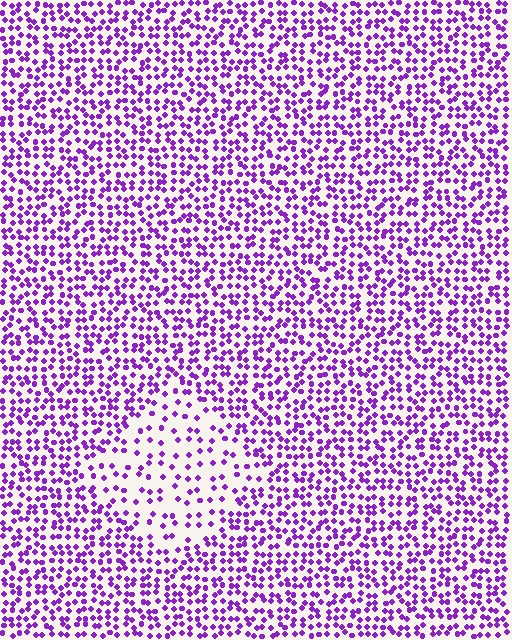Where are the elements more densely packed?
The elements are more densely packed outside the diamond boundary.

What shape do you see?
I see a diamond.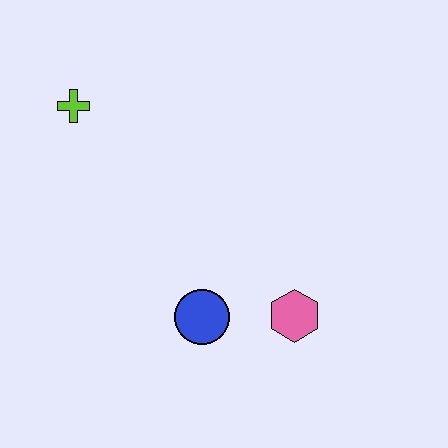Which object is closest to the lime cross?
The blue circle is closest to the lime cross.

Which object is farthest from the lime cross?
The pink hexagon is farthest from the lime cross.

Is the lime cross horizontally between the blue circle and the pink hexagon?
No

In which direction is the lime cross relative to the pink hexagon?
The lime cross is to the left of the pink hexagon.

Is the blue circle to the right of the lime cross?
Yes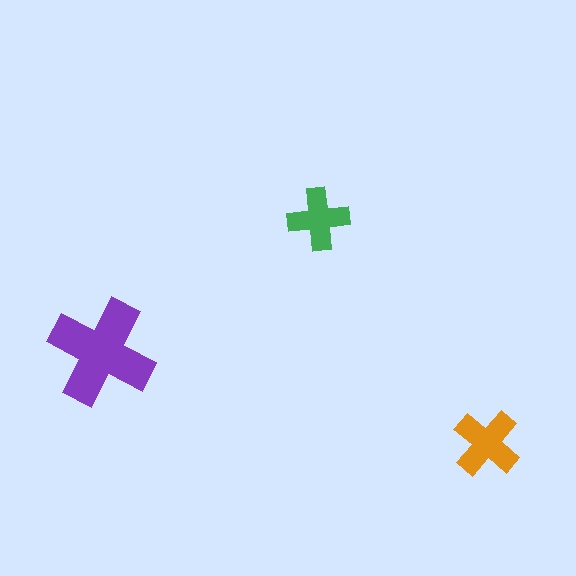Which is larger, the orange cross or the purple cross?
The purple one.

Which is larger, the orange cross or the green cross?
The orange one.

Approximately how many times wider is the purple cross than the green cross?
About 1.5 times wider.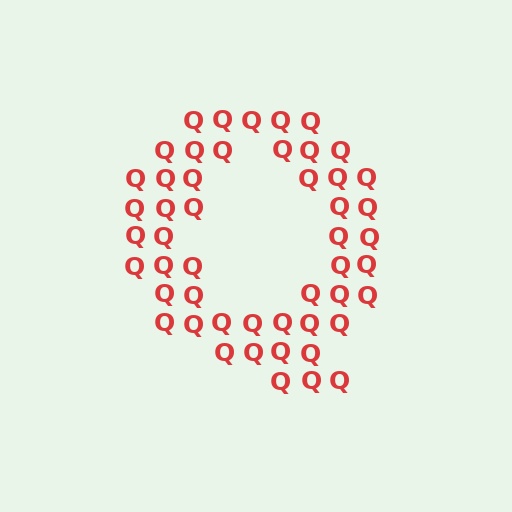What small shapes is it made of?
It is made of small letter Q's.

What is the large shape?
The large shape is the letter Q.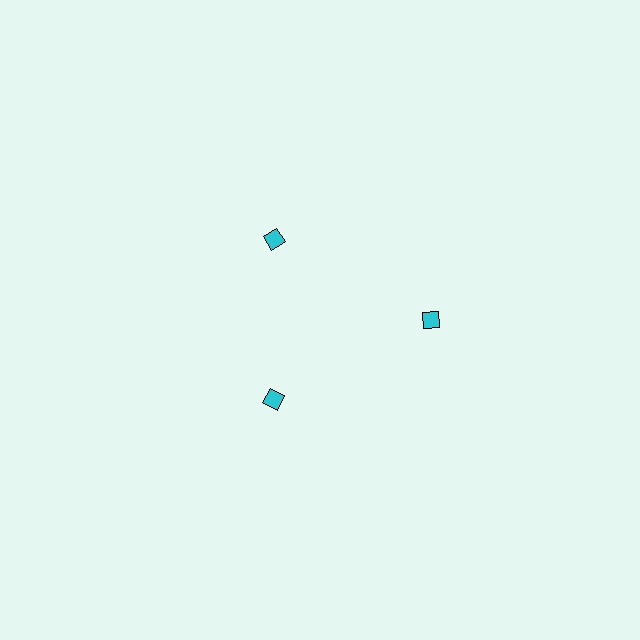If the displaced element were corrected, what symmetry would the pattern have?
It would have 3-fold rotational symmetry — the pattern would map onto itself every 120 degrees.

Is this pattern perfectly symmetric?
No. The 3 cyan diamonds are arranged in a ring, but one element near the 3 o'clock position is pushed outward from the center, breaking the 3-fold rotational symmetry.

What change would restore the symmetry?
The symmetry would be restored by moving it inward, back onto the ring so that all 3 diamonds sit at equal angles and equal distance from the center.